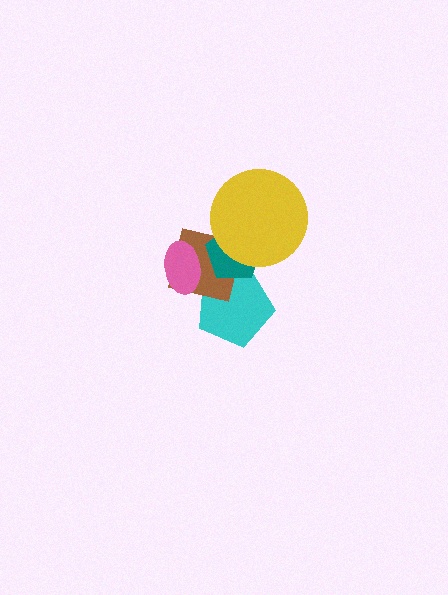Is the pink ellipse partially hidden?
No, no other shape covers it.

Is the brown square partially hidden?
Yes, it is partially covered by another shape.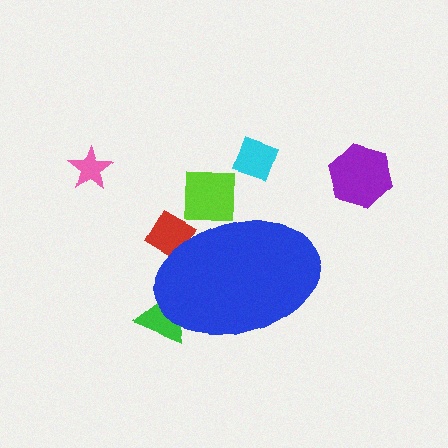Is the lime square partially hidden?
Yes, the lime square is partially hidden behind the blue ellipse.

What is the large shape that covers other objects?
A blue ellipse.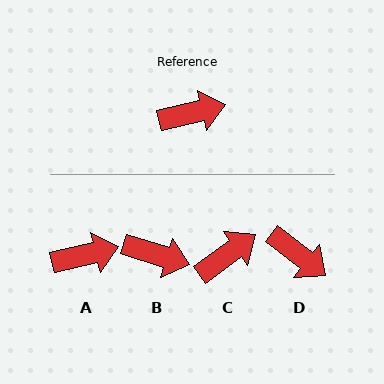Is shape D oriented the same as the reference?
No, it is off by about 52 degrees.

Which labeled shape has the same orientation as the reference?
A.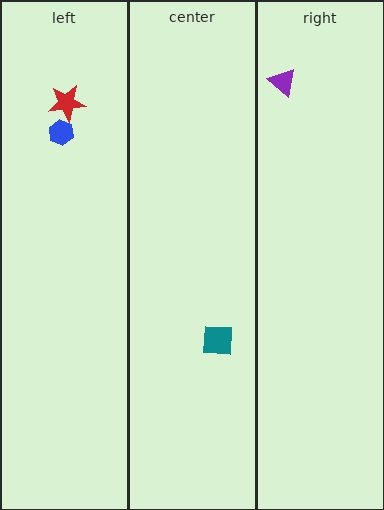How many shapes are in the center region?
1.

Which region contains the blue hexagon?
The left region.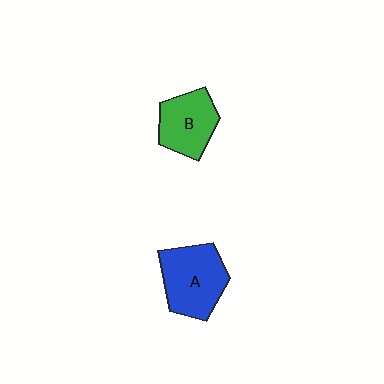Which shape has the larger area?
Shape A (blue).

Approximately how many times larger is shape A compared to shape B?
Approximately 1.3 times.